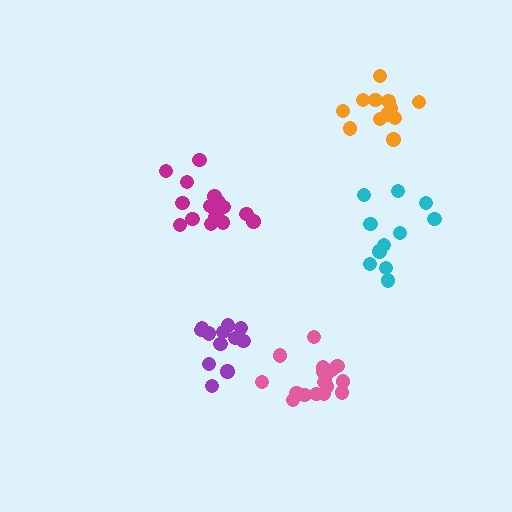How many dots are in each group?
Group 1: 12 dots, Group 2: 17 dots, Group 3: 12 dots, Group 4: 11 dots, Group 5: 17 dots (69 total).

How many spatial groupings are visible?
There are 5 spatial groupings.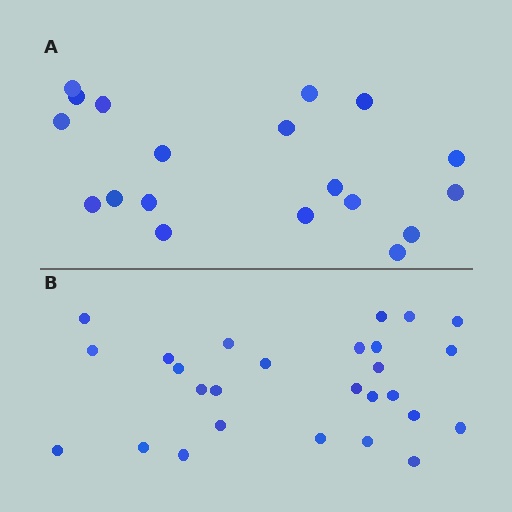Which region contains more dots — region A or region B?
Region B (the bottom region) has more dots.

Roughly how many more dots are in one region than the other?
Region B has roughly 8 or so more dots than region A.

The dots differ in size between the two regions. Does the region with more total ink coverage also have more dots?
No. Region A has more total ink coverage because its dots are larger, but region B actually contains more individual dots. Total area can be misleading — the number of items is what matters here.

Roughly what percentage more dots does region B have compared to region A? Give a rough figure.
About 40% more.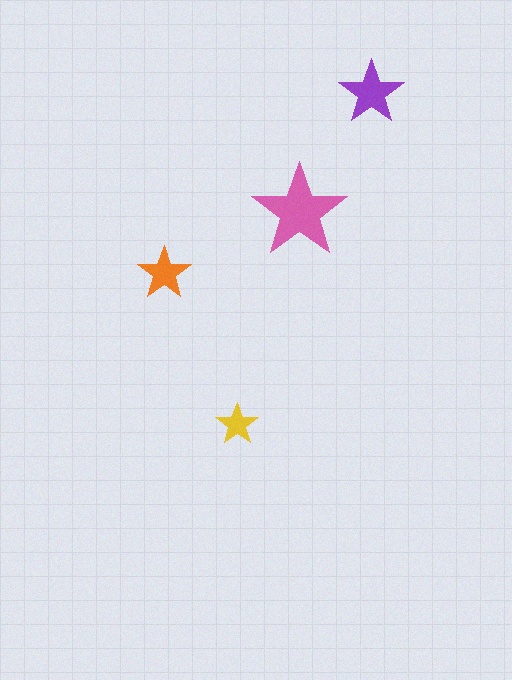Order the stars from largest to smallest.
the pink one, the purple one, the orange one, the yellow one.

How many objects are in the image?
There are 4 objects in the image.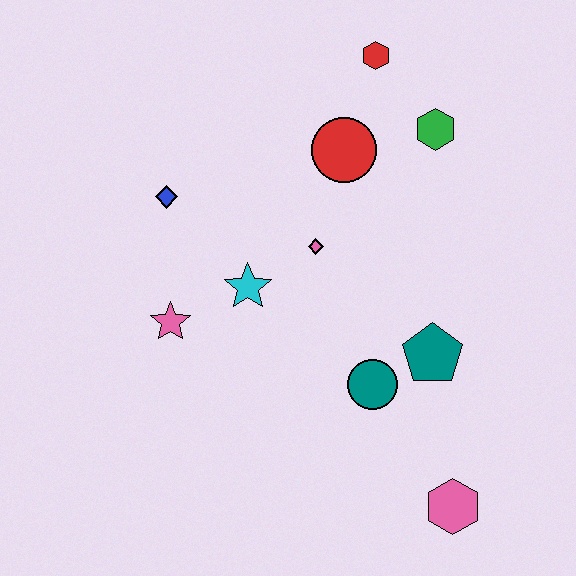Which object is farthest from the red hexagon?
The pink hexagon is farthest from the red hexagon.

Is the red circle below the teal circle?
No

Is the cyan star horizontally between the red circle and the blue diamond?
Yes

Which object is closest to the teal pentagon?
The teal circle is closest to the teal pentagon.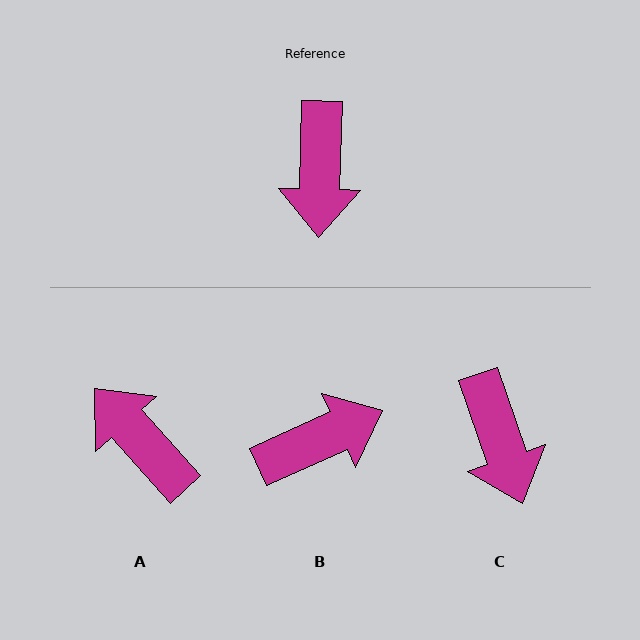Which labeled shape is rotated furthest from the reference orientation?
A, about 137 degrees away.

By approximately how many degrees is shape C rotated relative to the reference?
Approximately 20 degrees counter-clockwise.